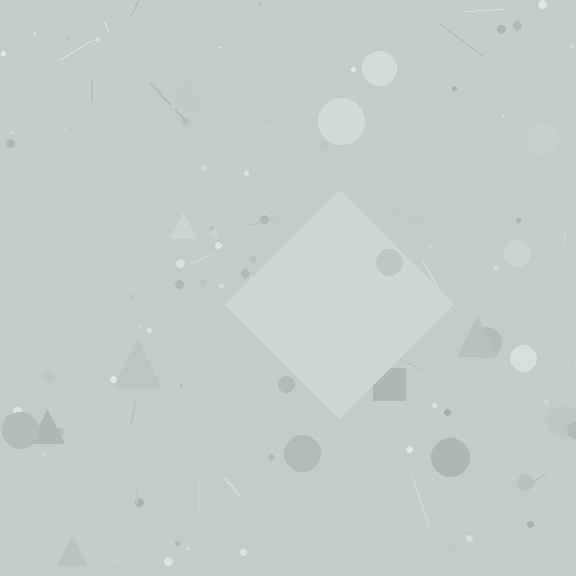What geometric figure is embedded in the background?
A diamond is embedded in the background.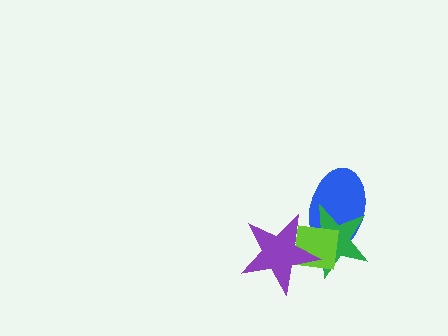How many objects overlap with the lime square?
3 objects overlap with the lime square.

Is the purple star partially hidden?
No, no other shape covers it.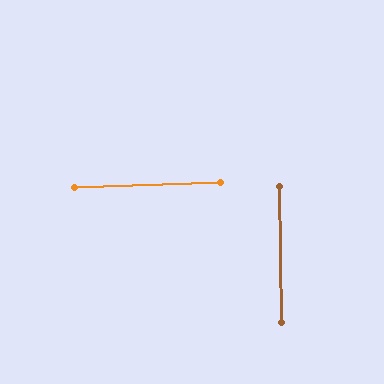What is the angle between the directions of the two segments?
Approximately 89 degrees.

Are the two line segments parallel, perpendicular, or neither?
Perpendicular — they meet at approximately 89°.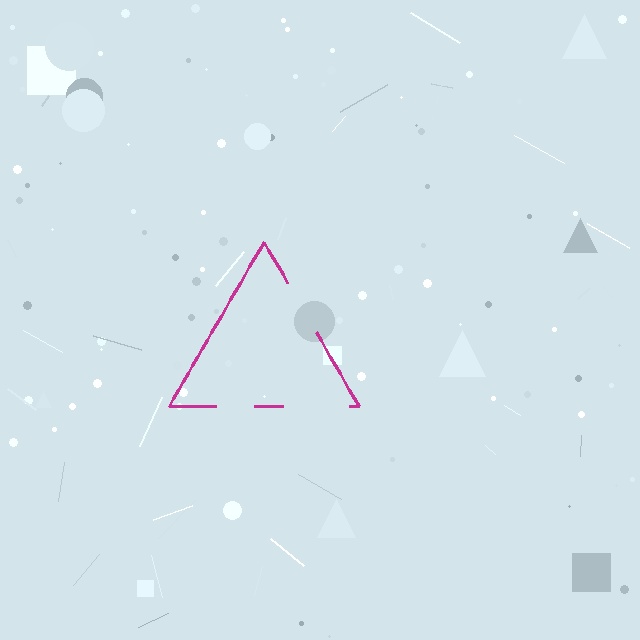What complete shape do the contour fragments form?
The contour fragments form a triangle.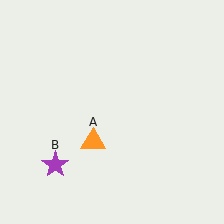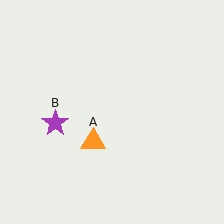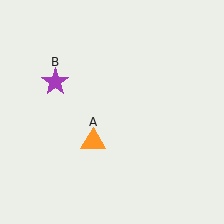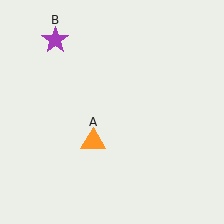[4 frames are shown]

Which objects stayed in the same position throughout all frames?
Orange triangle (object A) remained stationary.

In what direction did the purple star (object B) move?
The purple star (object B) moved up.